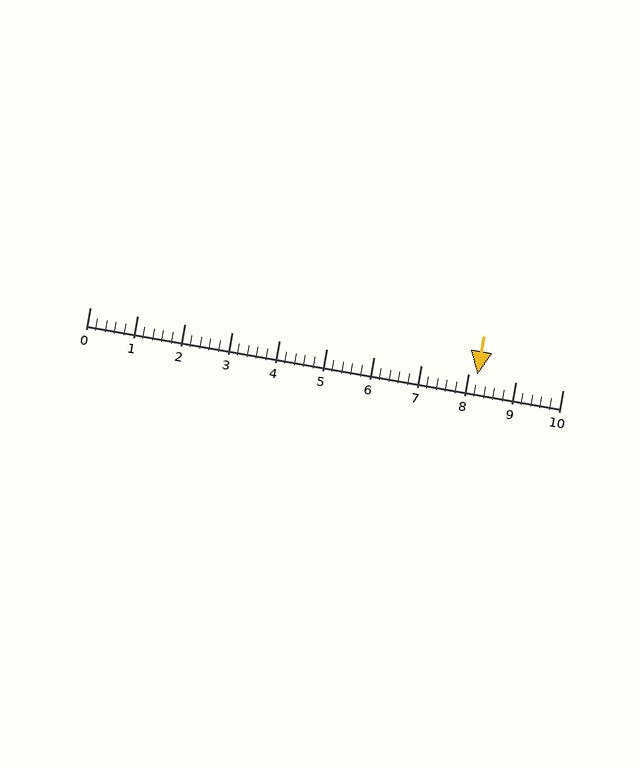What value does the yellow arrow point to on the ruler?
The yellow arrow points to approximately 8.2.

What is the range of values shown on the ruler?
The ruler shows values from 0 to 10.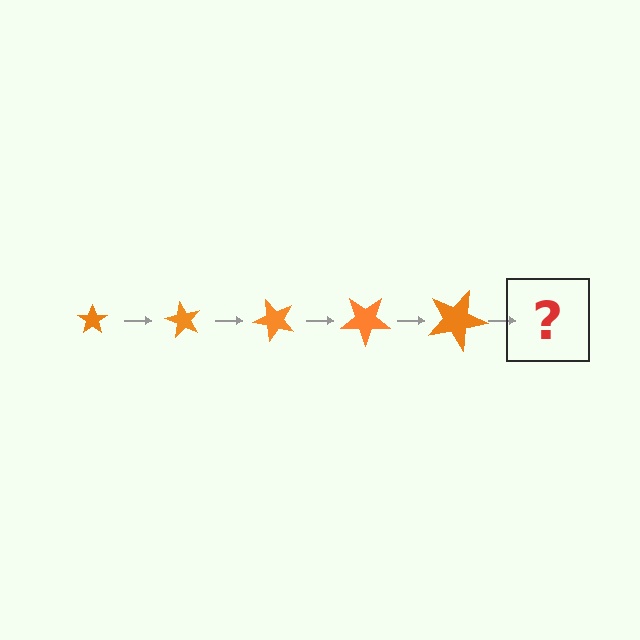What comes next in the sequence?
The next element should be a star, larger than the previous one and rotated 300 degrees from the start.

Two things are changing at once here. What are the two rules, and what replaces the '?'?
The two rules are that the star grows larger each step and it rotates 60 degrees each step. The '?' should be a star, larger than the previous one and rotated 300 degrees from the start.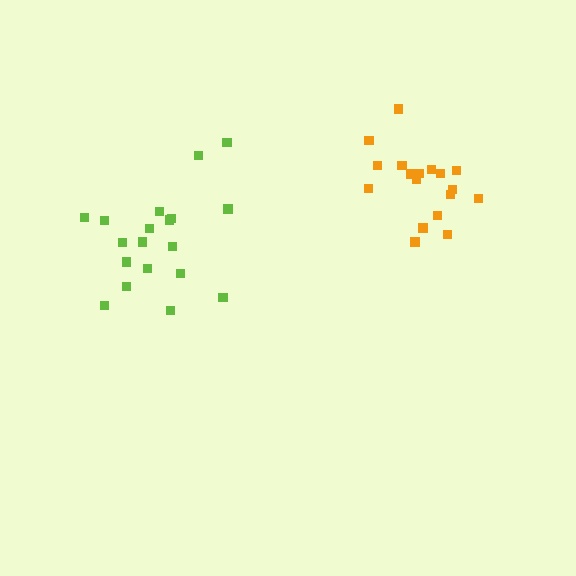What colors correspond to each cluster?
The clusters are colored: lime, orange.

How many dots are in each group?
Group 1: 19 dots, Group 2: 18 dots (37 total).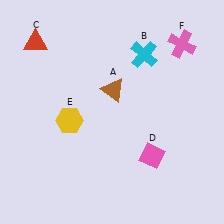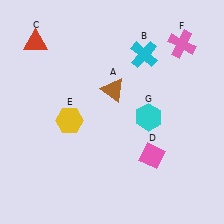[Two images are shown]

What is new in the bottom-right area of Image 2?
A cyan hexagon (G) was added in the bottom-right area of Image 2.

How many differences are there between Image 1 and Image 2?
There is 1 difference between the two images.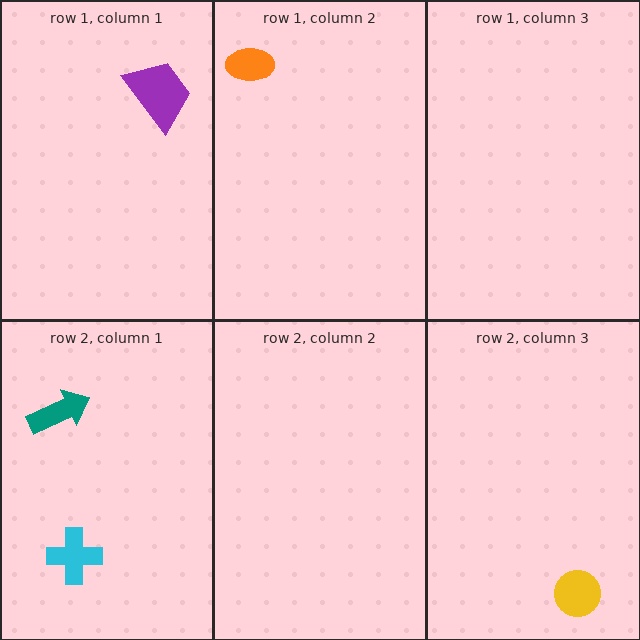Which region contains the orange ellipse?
The row 1, column 2 region.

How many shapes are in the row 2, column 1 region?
2.